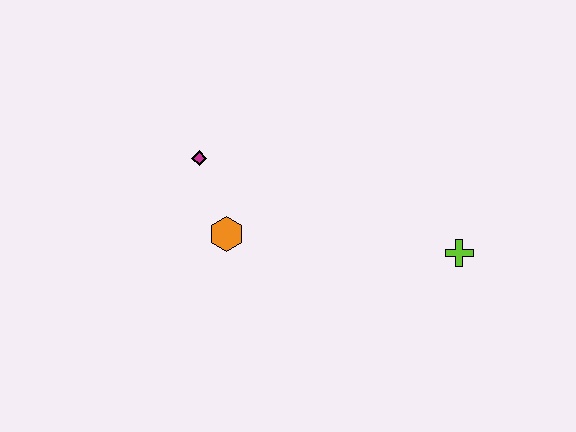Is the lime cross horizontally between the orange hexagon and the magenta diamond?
No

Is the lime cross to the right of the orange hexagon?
Yes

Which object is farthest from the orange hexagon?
The lime cross is farthest from the orange hexagon.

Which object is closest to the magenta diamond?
The orange hexagon is closest to the magenta diamond.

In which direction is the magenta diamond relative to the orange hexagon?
The magenta diamond is above the orange hexagon.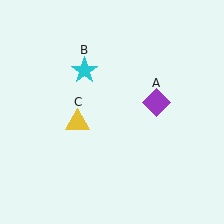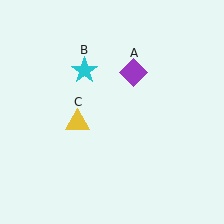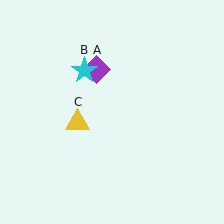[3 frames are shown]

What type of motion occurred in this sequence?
The purple diamond (object A) rotated counterclockwise around the center of the scene.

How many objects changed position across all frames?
1 object changed position: purple diamond (object A).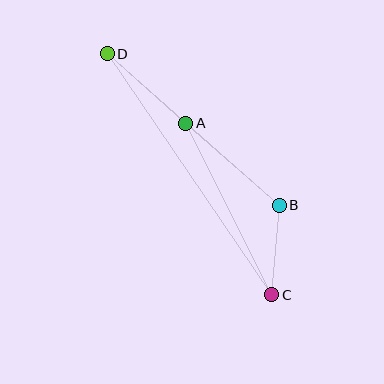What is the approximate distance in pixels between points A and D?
The distance between A and D is approximately 105 pixels.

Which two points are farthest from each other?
Points C and D are farthest from each other.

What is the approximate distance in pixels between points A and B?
The distance between A and B is approximately 125 pixels.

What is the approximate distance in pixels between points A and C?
The distance between A and C is approximately 192 pixels.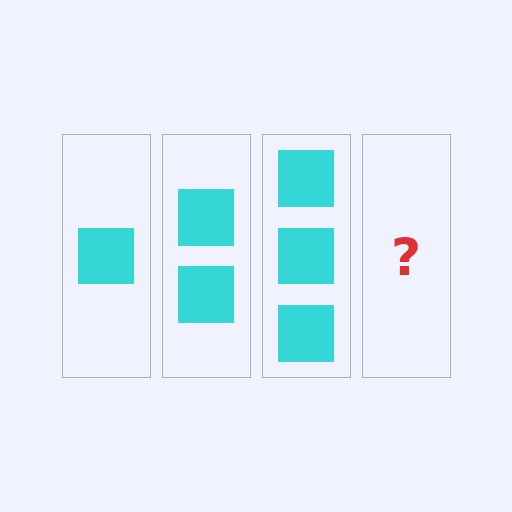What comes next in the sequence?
The next element should be 4 squares.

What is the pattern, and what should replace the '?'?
The pattern is that each step adds one more square. The '?' should be 4 squares.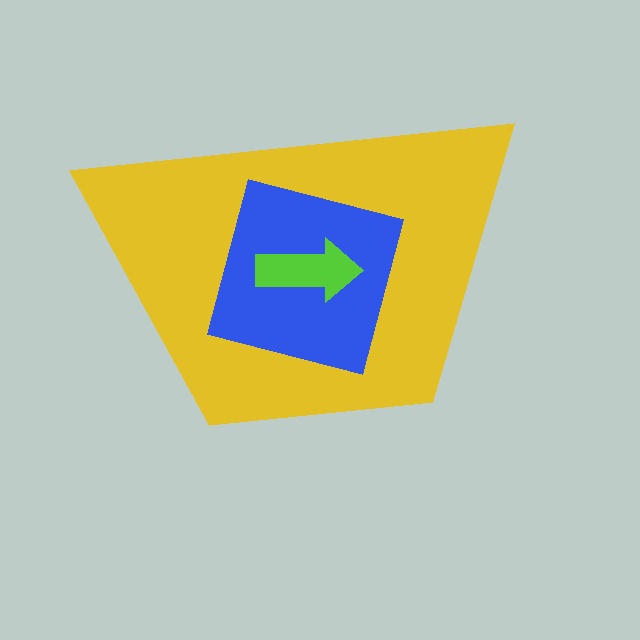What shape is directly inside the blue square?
The lime arrow.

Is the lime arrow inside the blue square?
Yes.